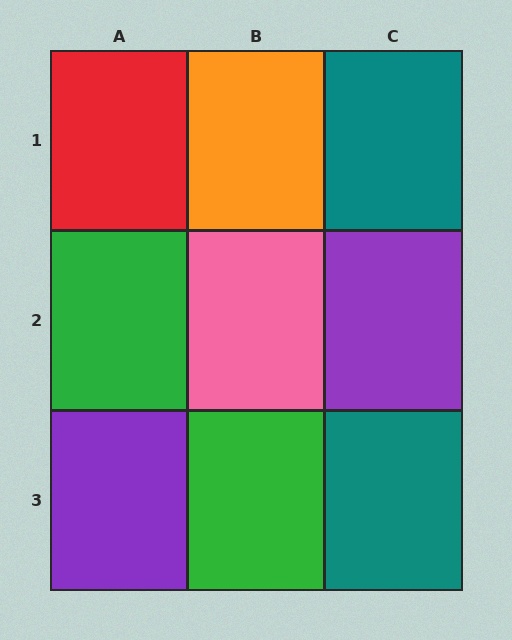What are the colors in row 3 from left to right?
Purple, green, teal.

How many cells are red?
1 cell is red.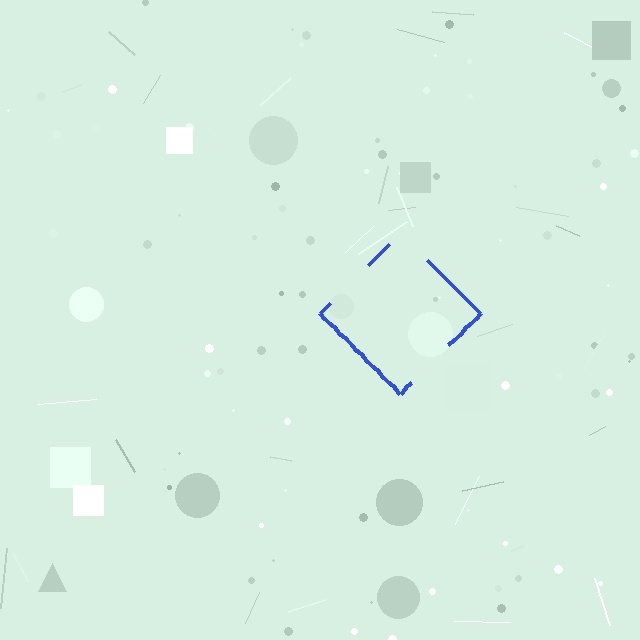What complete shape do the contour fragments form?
The contour fragments form a diamond.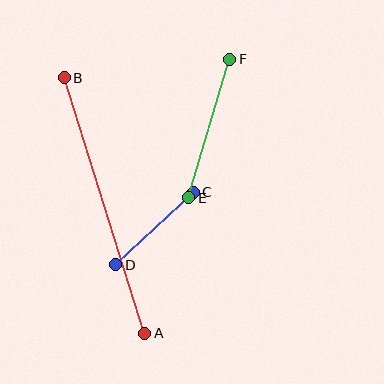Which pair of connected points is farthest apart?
Points A and B are farthest apart.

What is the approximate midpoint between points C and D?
The midpoint is at approximately (155, 228) pixels.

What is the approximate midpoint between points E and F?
The midpoint is at approximately (209, 128) pixels.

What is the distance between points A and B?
The distance is approximately 268 pixels.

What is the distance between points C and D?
The distance is approximately 106 pixels.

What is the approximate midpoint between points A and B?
The midpoint is at approximately (104, 205) pixels.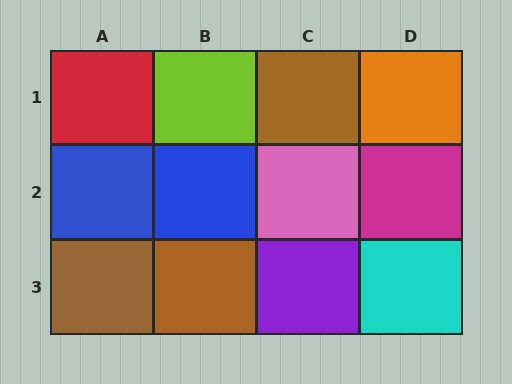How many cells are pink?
1 cell is pink.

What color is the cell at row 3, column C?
Purple.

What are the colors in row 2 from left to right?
Blue, blue, pink, magenta.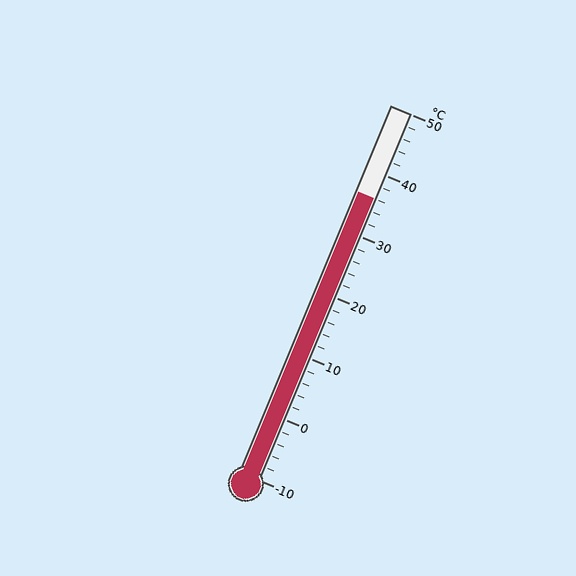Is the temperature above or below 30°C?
The temperature is above 30°C.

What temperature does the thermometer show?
The thermometer shows approximately 36°C.